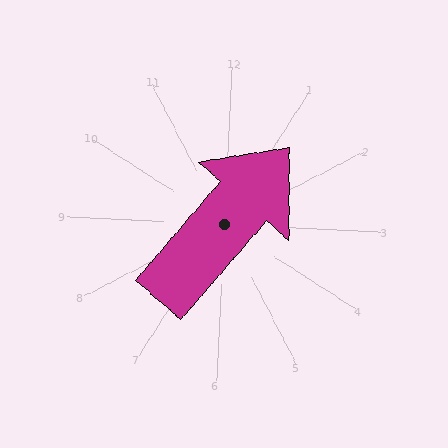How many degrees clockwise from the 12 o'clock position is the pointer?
Approximately 38 degrees.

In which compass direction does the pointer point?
Northeast.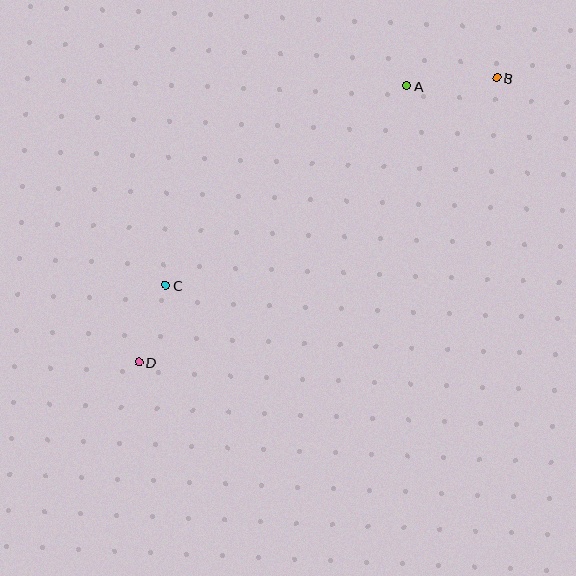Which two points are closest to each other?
Points C and D are closest to each other.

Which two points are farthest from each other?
Points B and D are farthest from each other.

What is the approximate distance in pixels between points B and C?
The distance between B and C is approximately 390 pixels.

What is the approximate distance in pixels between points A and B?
The distance between A and B is approximately 90 pixels.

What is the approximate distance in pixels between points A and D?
The distance between A and D is approximately 385 pixels.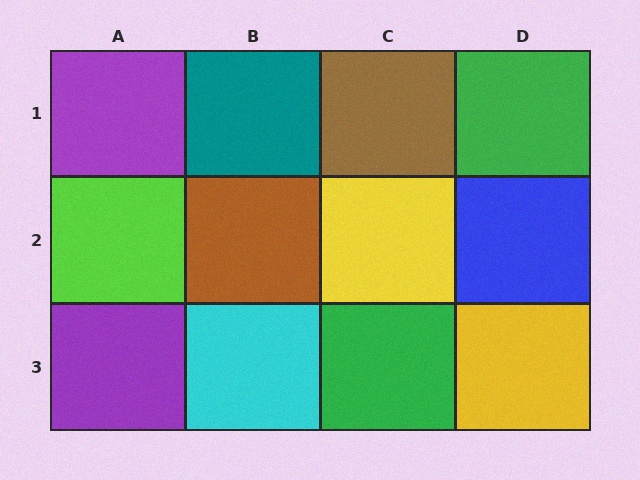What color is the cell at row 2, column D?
Blue.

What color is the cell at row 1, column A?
Purple.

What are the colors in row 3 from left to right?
Purple, cyan, green, yellow.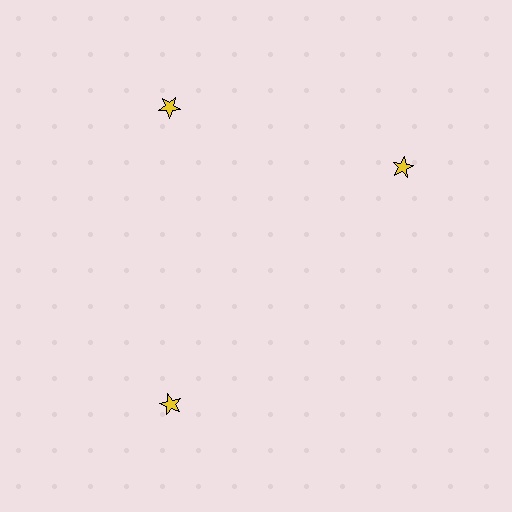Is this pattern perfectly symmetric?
No. The 3 yellow stars are arranged in a ring, but one element near the 3 o'clock position is rotated out of alignment along the ring, breaking the 3-fold rotational symmetry.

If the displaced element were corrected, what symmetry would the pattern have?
It would have 3-fold rotational symmetry — the pattern would map onto itself every 120 degrees.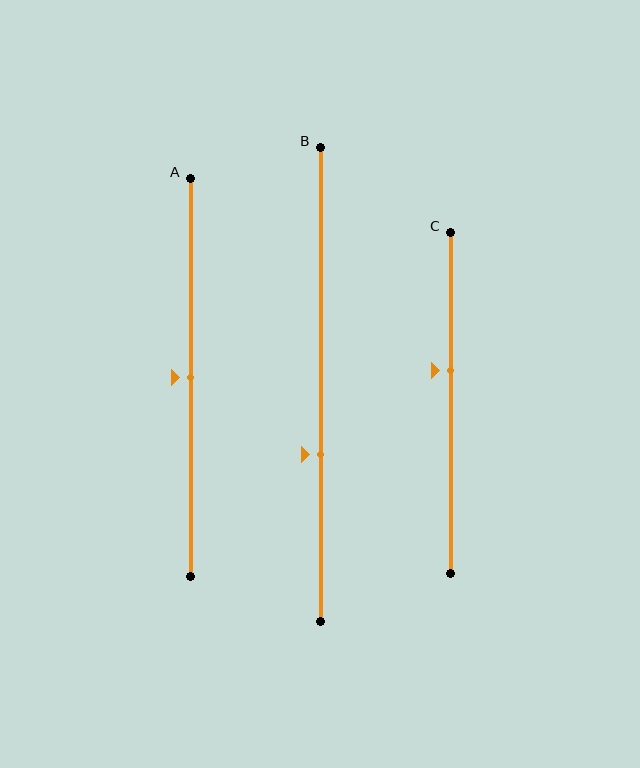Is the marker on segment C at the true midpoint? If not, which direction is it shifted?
No, the marker on segment C is shifted upward by about 10% of the segment length.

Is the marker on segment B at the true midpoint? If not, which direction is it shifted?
No, the marker on segment B is shifted downward by about 15% of the segment length.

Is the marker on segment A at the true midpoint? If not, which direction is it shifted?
Yes, the marker on segment A is at the true midpoint.